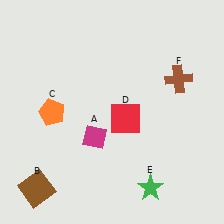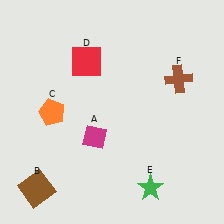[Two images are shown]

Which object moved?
The red square (D) moved up.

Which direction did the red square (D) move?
The red square (D) moved up.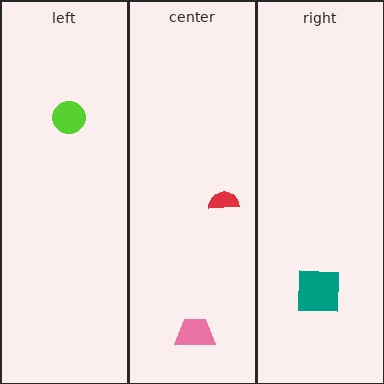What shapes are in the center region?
The pink trapezoid, the red semicircle.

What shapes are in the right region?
The teal square.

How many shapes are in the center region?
2.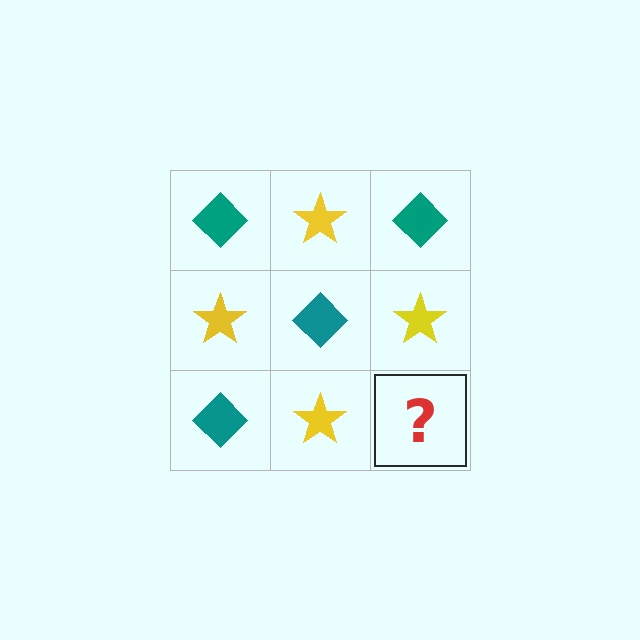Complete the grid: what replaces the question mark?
The question mark should be replaced with a teal diamond.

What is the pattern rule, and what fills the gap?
The rule is that it alternates teal diamond and yellow star in a checkerboard pattern. The gap should be filled with a teal diamond.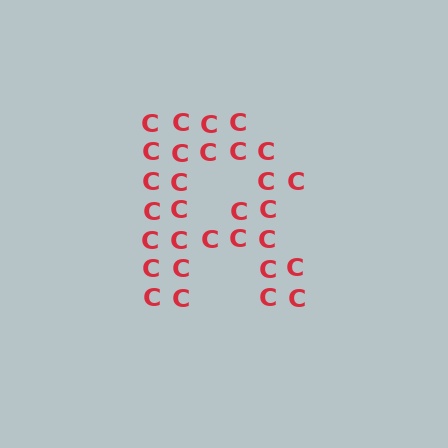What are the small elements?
The small elements are letter C's.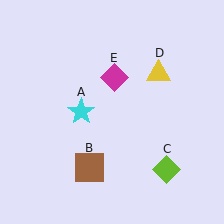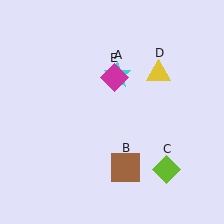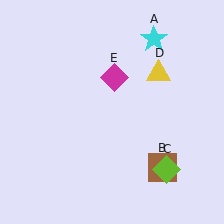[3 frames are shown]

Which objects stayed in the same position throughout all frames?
Lime diamond (object C) and yellow triangle (object D) and magenta diamond (object E) remained stationary.